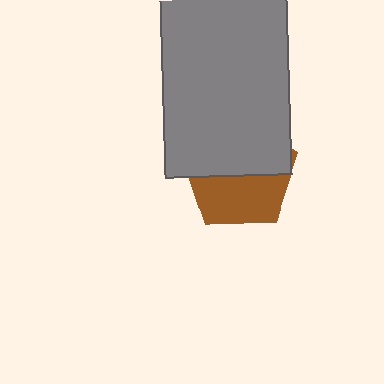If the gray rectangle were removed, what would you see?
You would see the complete brown pentagon.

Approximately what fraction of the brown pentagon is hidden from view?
Roughly 53% of the brown pentagon is hidden behind the gray rectangle.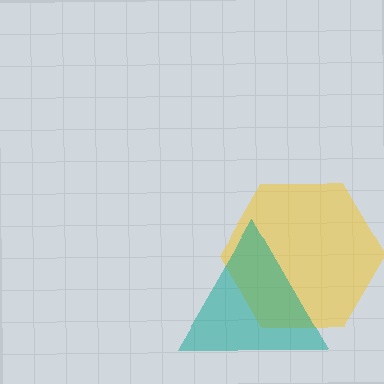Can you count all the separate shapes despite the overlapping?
Yes, there are 2 separate shapes.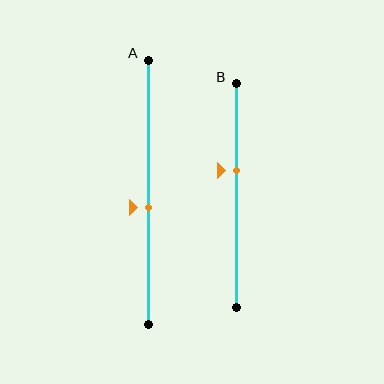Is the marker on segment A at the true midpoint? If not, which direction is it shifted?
No, the marker on segment A is shifted downward by about 6% of the segment length.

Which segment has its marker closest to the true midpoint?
Segment A has its marker closest to the true midpoint.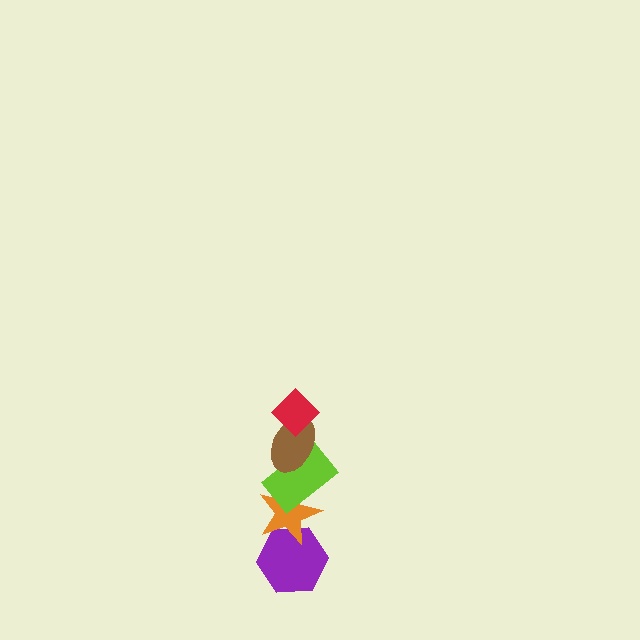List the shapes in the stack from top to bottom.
From top to bottom: the red diamond, the brown ellipse, the lime rectangle, the orange star, the purple hexagon.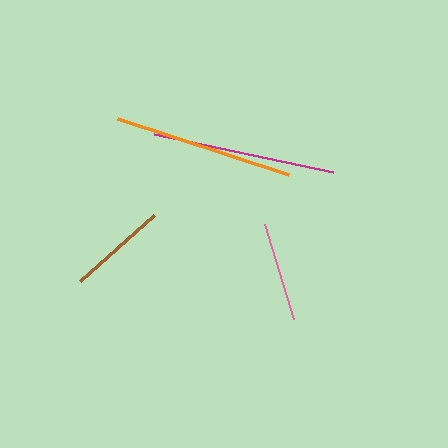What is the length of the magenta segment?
The magenta segment is approximately 183 pixels long.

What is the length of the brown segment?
The brown segment is approximately 99 pixels long.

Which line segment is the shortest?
The brown line is the shortest at approximately 99 pixels.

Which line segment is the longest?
The magenta line is the longest at approximately 183 pixels.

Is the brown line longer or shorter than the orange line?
The orange line is longer than the brown line.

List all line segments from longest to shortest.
From longest to shortest: magenta, orange, pink, brown.